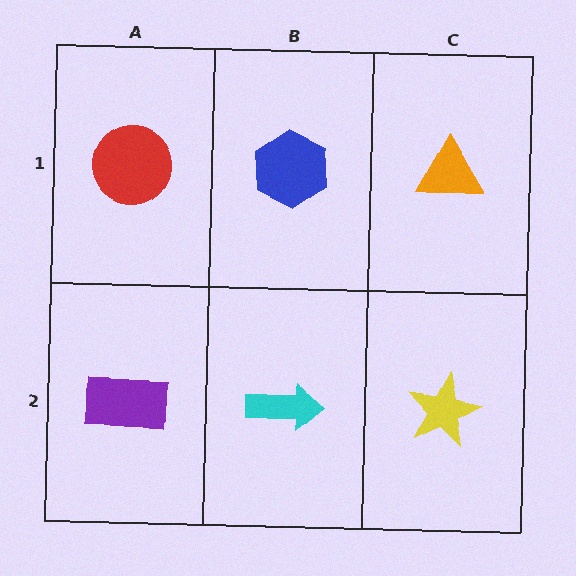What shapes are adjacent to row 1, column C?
A yellow star (row 2, column C), a blue hexagon (row 1, column B).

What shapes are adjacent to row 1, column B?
A cyan arrow (row 2, column B), a red circle (row 1, column A), an orange triangle (row 1, column C).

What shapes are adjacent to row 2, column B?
A blue hexagon (row 1, column B), a purple rectangle (row 2, column A), a yellow star (row 2, column C).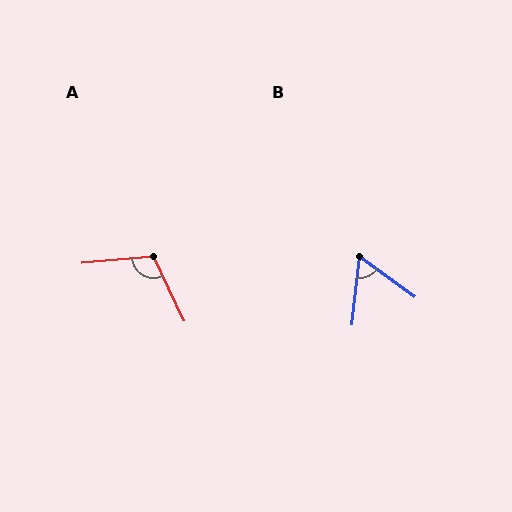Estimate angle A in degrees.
Approximately 111 degrees.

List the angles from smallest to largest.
B (61°), A (111°).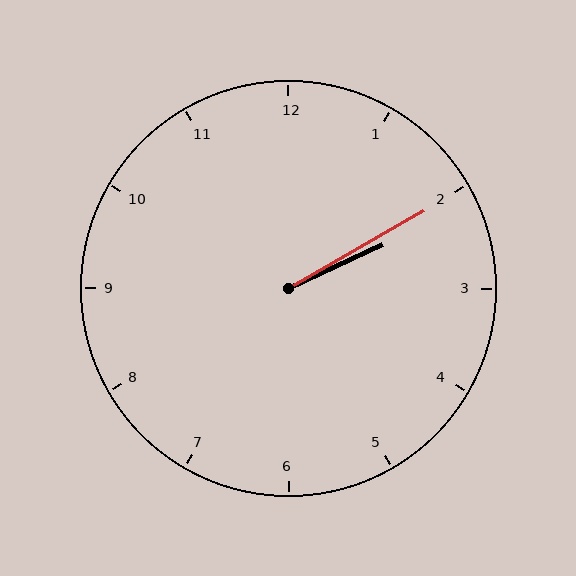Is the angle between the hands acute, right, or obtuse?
It is acute.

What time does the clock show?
2:10.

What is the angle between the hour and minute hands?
Approximately 5 degrees.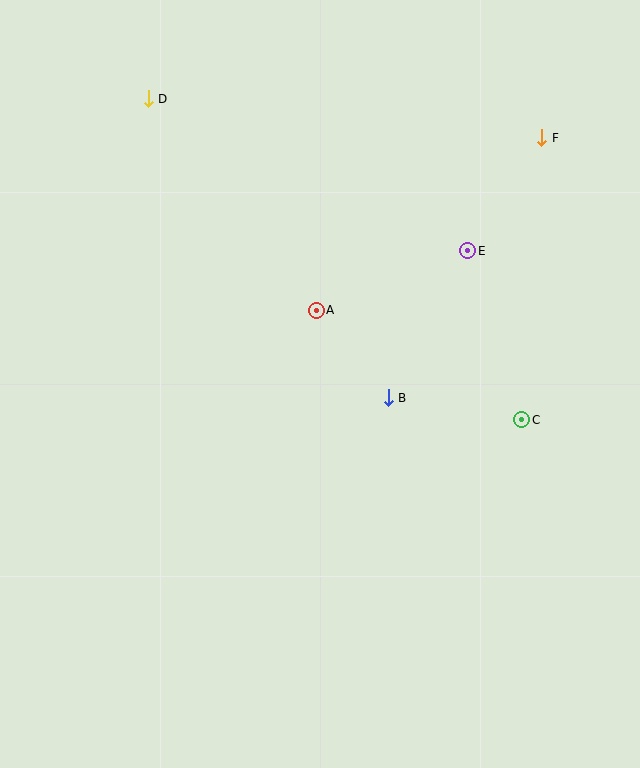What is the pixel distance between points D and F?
The distance between D and F is 396 pixels.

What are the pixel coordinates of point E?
Point E is at (468, 251).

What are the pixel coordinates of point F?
Point F is at (542, 138).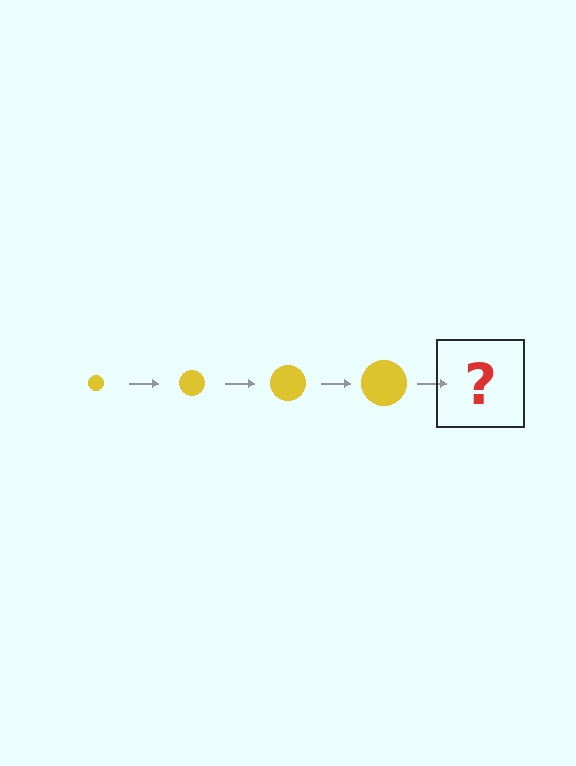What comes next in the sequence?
The next element should be a yellow circle, larger than the previous one.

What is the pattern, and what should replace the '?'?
The pattern is that the circle gets progressively larger each step. The '?' should be a yellow circle, larger than the previous one.